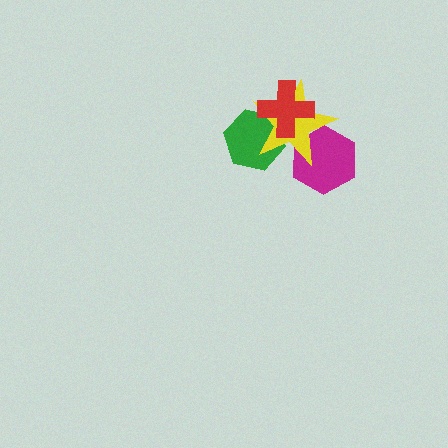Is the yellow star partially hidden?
Yes, it is partially covered by another shape.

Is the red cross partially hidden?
No, no other shape covers it.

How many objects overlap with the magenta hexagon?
1 object overlaps with the magenta hexagon.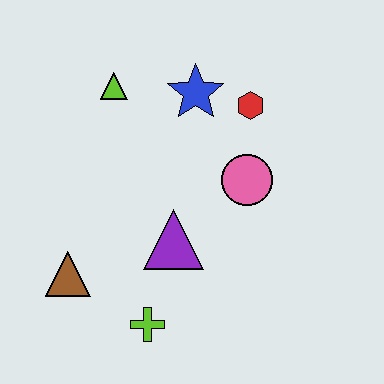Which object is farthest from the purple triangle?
The lime triangle is farthest from the purple triangle.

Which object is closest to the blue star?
The red hexagon is closest to the blue star.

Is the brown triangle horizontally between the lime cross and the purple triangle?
No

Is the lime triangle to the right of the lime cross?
No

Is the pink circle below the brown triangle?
No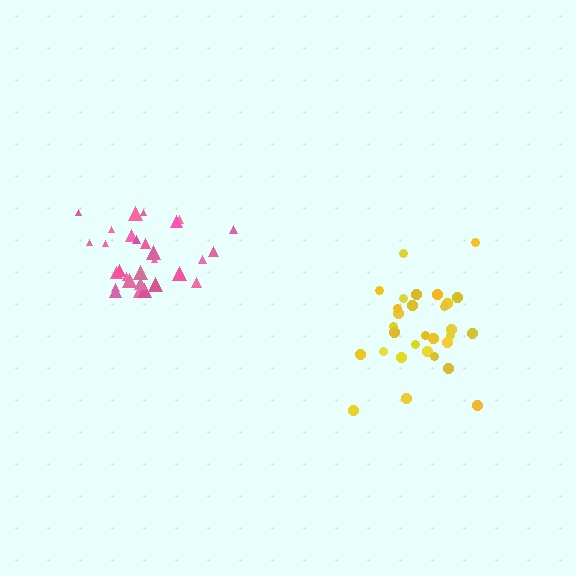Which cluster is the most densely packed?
Yellow.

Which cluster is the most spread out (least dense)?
Pink.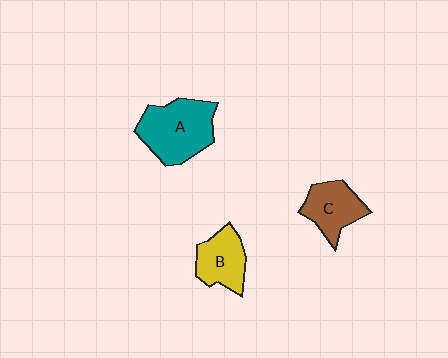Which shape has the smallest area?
Shape B (yellow).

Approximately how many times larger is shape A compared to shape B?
Approximately 1.5 times.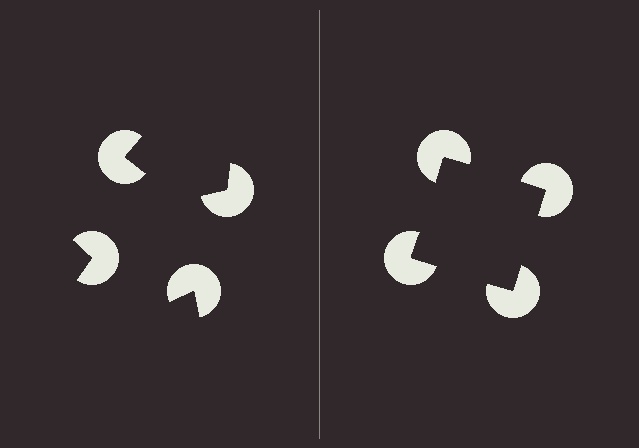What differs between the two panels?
The pac-man discs are positioned identically on both sides; only the wedge orientations differ. On the right they align to a square; on the left they are misaligned.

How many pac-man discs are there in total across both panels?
8 — 4 on each side.